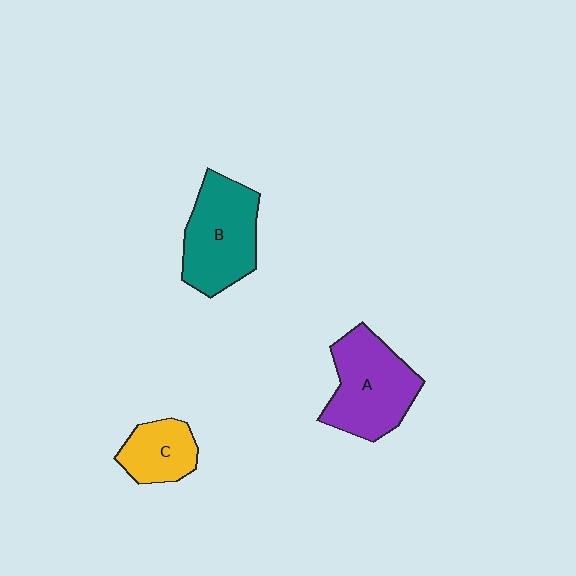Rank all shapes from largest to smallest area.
From largest to smallest: A (purple), B (teal), C (yellow).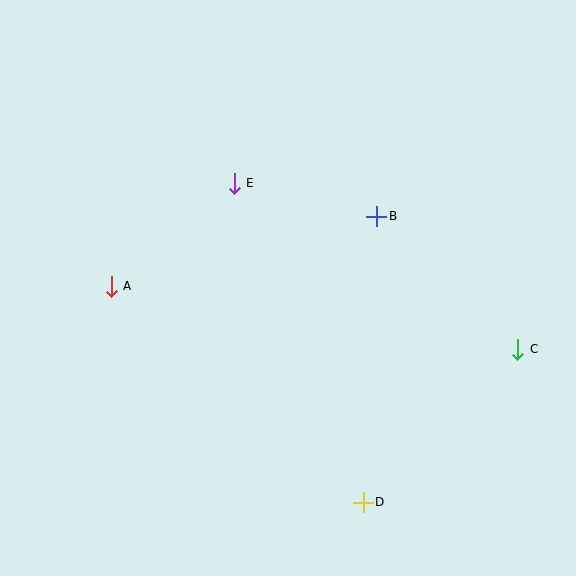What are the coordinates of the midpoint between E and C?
The midpoint between E and C is at (376, 266).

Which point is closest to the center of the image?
Point B at (377, 216) is closest to the center.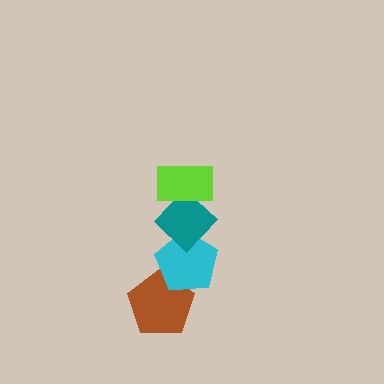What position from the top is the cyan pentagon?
The cyan pentagon is 3rd from the top.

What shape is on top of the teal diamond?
The lime rectangle is on top of the teal diamond.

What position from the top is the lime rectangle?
The lime rectangle is 1st from the top.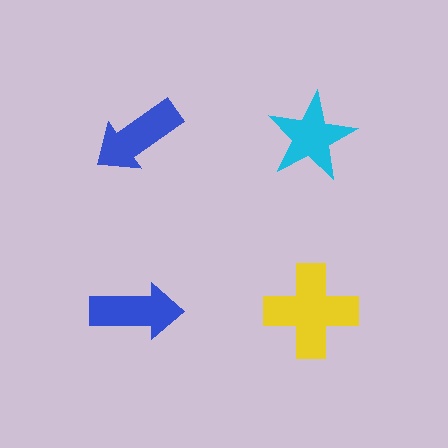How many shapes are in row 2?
2 shapes.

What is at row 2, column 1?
A blue arrow.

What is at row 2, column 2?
A yellow cross.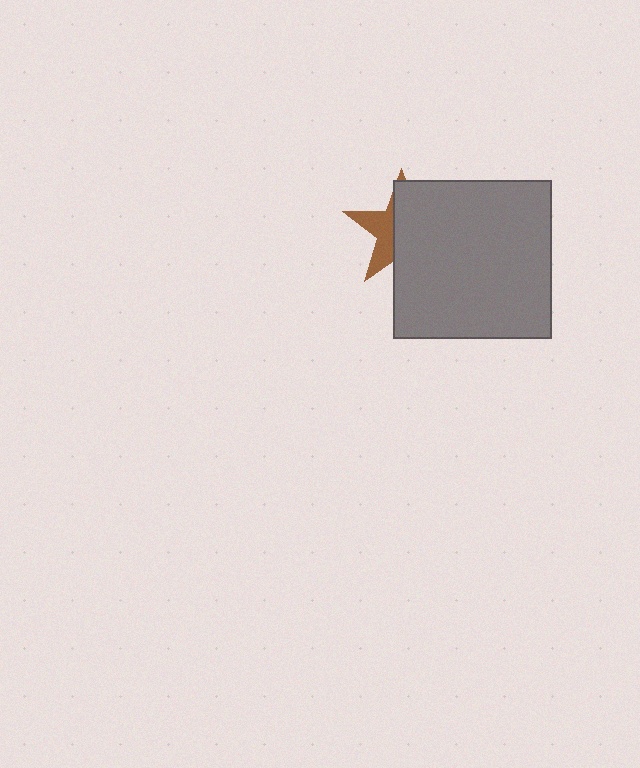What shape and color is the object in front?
The object in front is a gray square.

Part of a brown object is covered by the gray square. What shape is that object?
It is a star.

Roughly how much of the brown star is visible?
A small part of it is visible (roughly 38%).